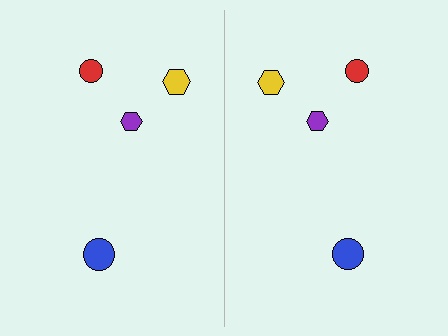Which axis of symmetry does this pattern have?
The pattern has a vertical axis of symmetry running through the center of the image.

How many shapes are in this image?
There are 8 shapes in this image.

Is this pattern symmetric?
Yes, this pattern has bilateral (reflection) symmetry.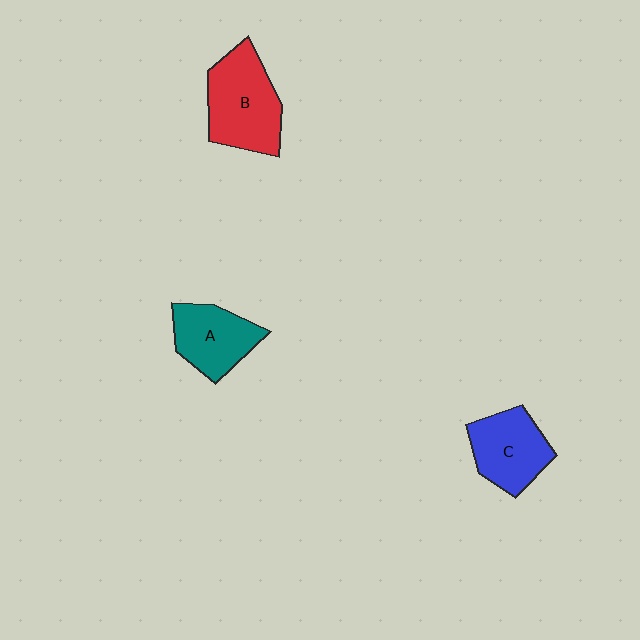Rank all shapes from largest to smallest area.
From largest to smallest: B (red), C (blue), A (teal).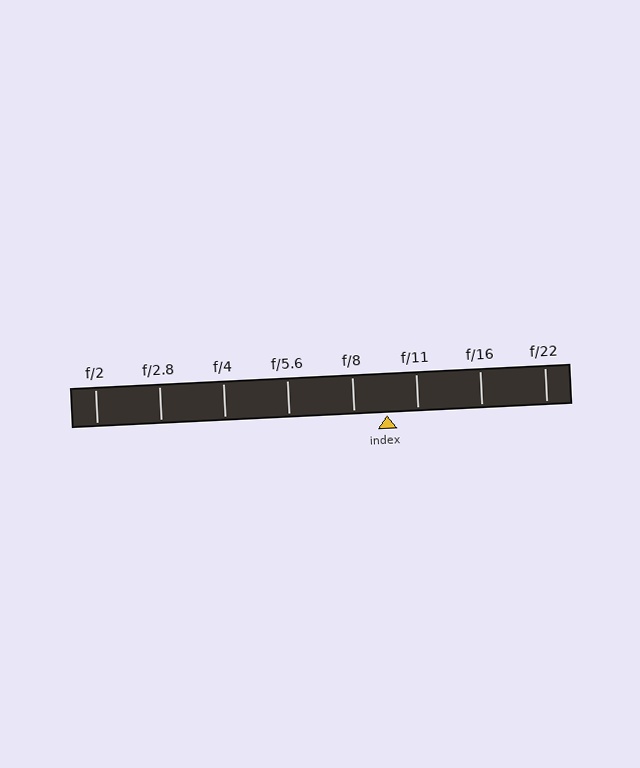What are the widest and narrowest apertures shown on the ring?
The widest aperture shown is f/2 and the narrowest is f/22.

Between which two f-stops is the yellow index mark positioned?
The index mark is between f/8 and f/11.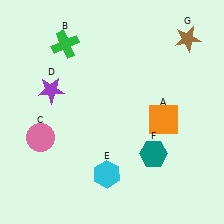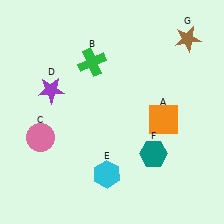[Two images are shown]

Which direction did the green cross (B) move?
The green cross (B) moved right.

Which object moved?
The green cross (B) moved right.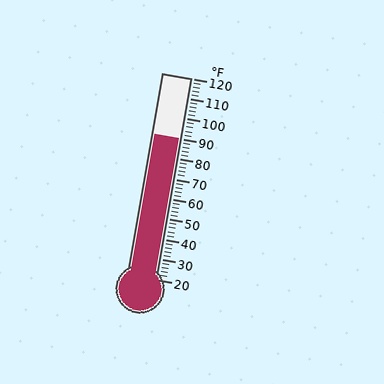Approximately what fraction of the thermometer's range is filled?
The thermometer is filled to approximately 70% of its range.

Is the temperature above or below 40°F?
The temperature is above 40°F.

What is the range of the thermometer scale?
The thermometer scale ranges from 20°F to 120°F.